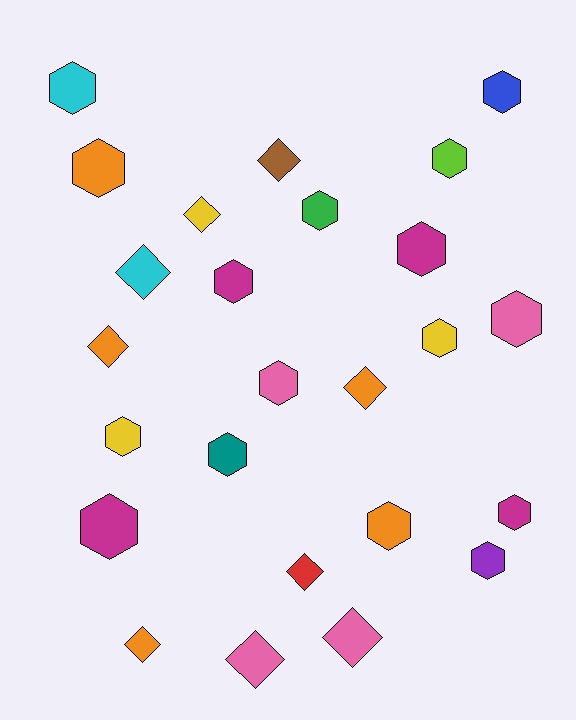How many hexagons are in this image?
There are 16 hexagons.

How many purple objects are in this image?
There is 1 purple object.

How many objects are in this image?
There are 25 objects.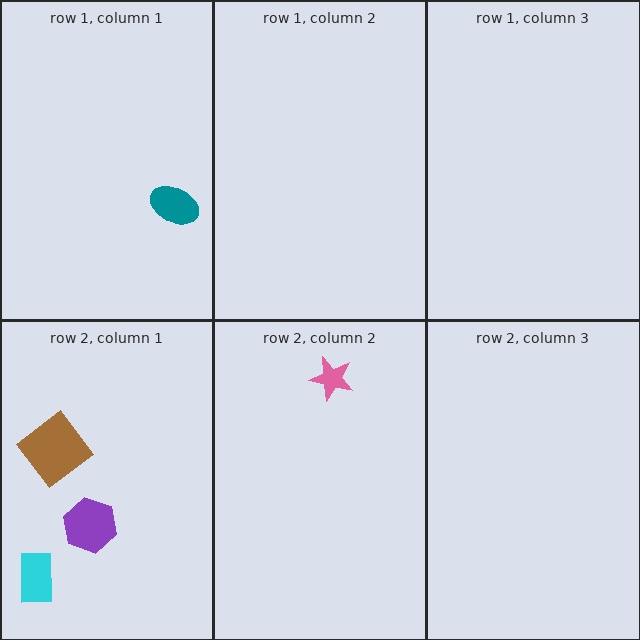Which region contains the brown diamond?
The row 2, column 1 region.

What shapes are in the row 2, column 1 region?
The purple hexagon, the cyan rectangle, the brown diamond.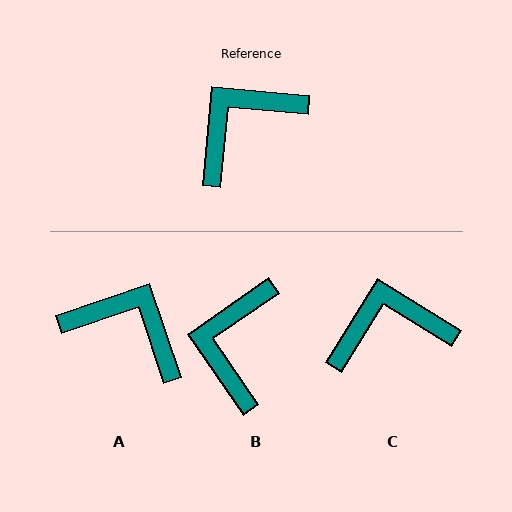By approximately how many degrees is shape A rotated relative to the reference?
Approximately 66 degrees clockwise.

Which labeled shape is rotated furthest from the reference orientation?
A, about 66 degrees away.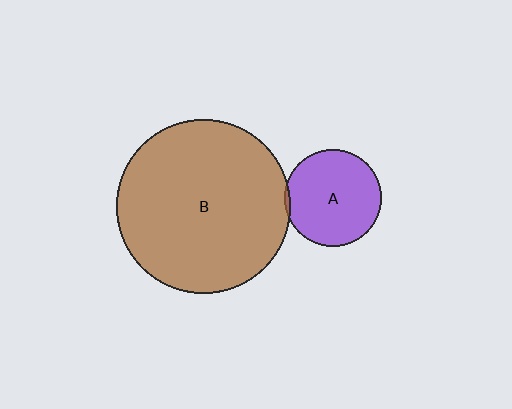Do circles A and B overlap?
Yes.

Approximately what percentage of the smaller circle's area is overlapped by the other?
Approximately 5%.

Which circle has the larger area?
Circle B (brown).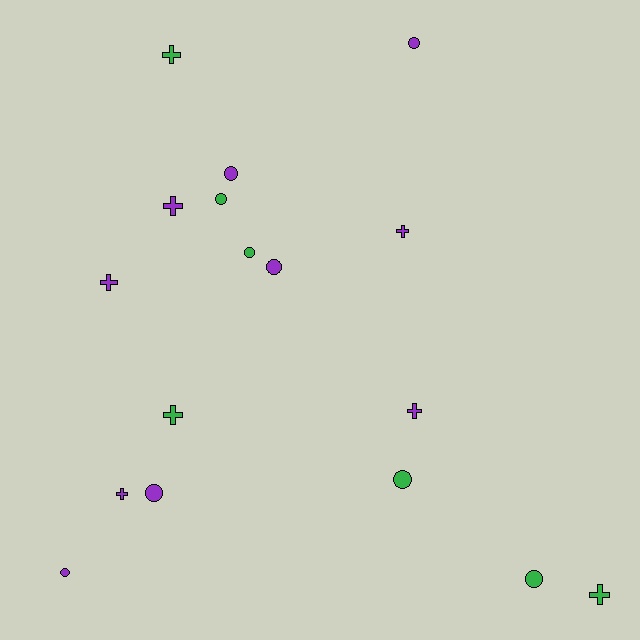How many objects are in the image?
There are 17 objects.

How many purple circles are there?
There are 5 purple circles.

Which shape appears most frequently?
Circle, with 9 objects.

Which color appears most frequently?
Purple, with 10 objects.